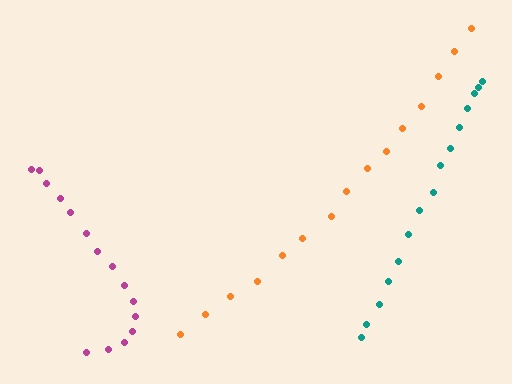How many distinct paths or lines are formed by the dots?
There are 3 distinct paths.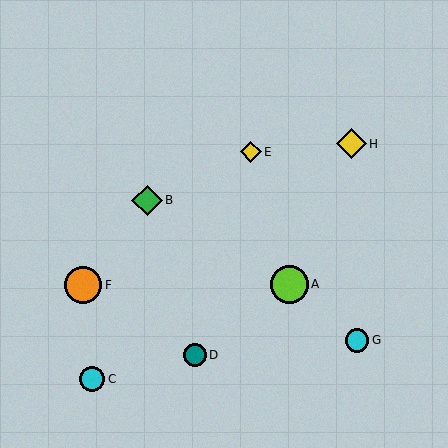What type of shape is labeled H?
Shape H is a yellow diamond.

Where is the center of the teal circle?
The center of the teal circle is at (195, 355).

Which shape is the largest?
The lime circle (labeled A) is the largest.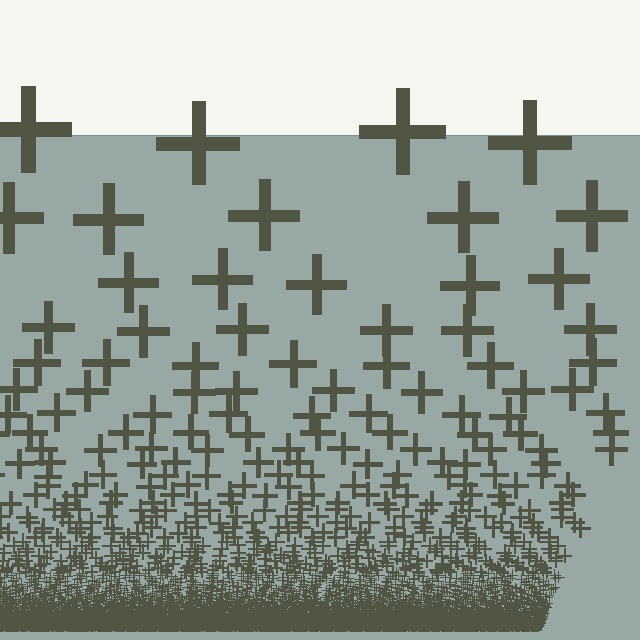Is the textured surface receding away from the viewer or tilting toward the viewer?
The surface appears to tilt toward the viewer. Texture elements get larger and sparser toward the top.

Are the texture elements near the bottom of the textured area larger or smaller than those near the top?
Smaller. The gradient is inverted — elements near the bottom are smaller and denser.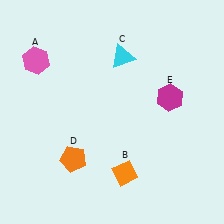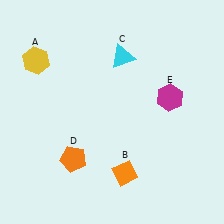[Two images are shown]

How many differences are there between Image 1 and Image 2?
There is 1 difference between the two images.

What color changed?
The hexagon (A) changed from pink in Image 1 to yellow in Image 2.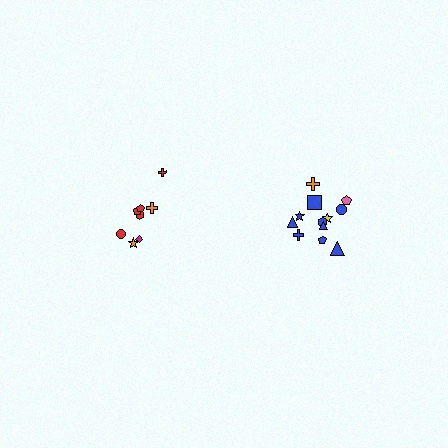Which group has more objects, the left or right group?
The right group.